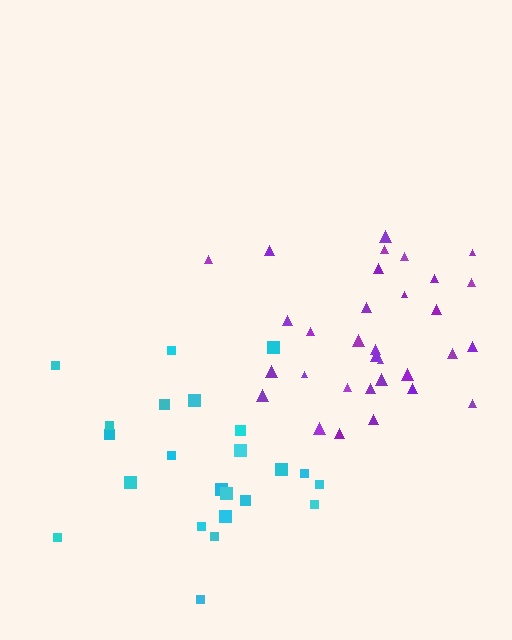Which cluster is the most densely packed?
Purple.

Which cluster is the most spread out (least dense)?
Cyan.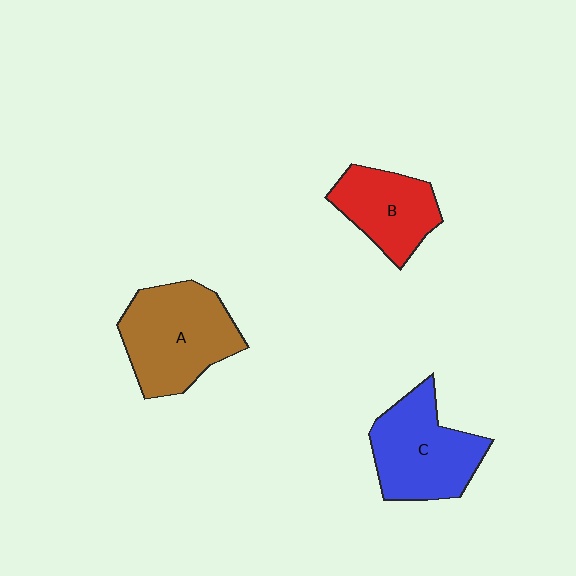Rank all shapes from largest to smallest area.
From largest to smallest: A (brown), C (blue), B (red).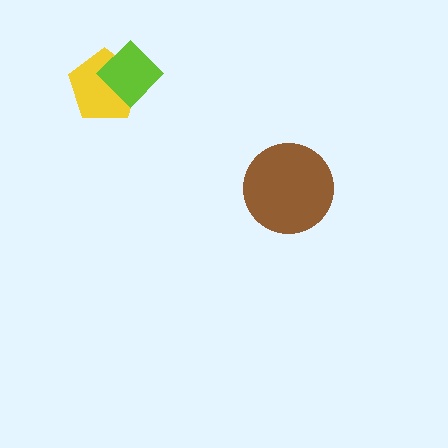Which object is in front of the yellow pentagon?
The lime diamond is in front of the yellow pentagon.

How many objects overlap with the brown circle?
0 objects overlap with the brown circle.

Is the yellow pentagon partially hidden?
Yes, it is partially covered by another shape.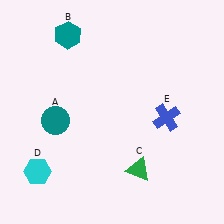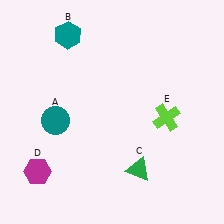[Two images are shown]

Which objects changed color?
D changed from cyan to magenta. E changed from blue to lime.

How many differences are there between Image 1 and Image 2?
There are 2 differences between the two images.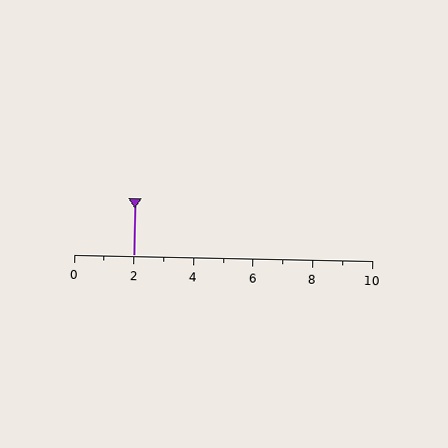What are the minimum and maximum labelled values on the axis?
The axis runs from 0 to 10.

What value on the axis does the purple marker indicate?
The marker indicates approximately 2.